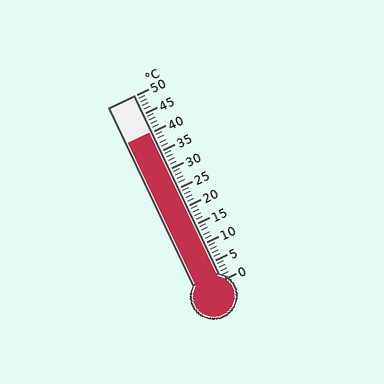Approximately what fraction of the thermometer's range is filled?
The thermometer is filled to approximately 80% of its range.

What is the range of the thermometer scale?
The thermometer scale ranges from 0°C to 50°C.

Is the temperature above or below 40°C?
The temperature is at 40°C.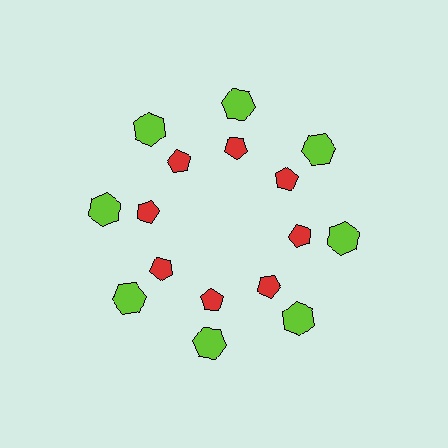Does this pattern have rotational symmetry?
Yes, this pattern has 8-fold rotational symmetry. It looks the same after rotating 45 degrees around the center.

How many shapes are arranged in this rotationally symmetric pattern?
There are 16 shapes, arranged in 8 groups of 2.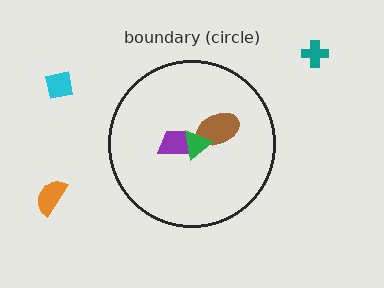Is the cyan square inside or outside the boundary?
Outside.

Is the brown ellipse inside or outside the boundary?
Inside.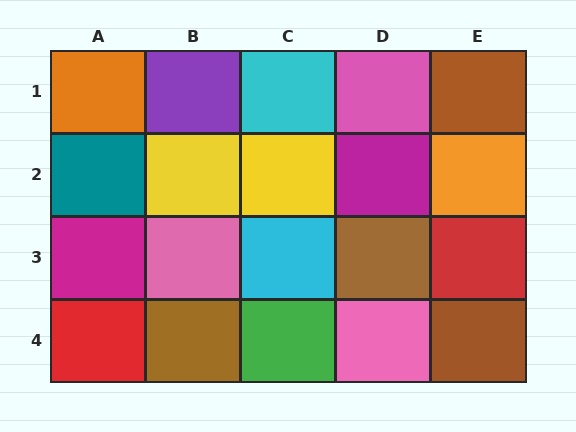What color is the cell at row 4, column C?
Green.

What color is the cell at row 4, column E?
Brown.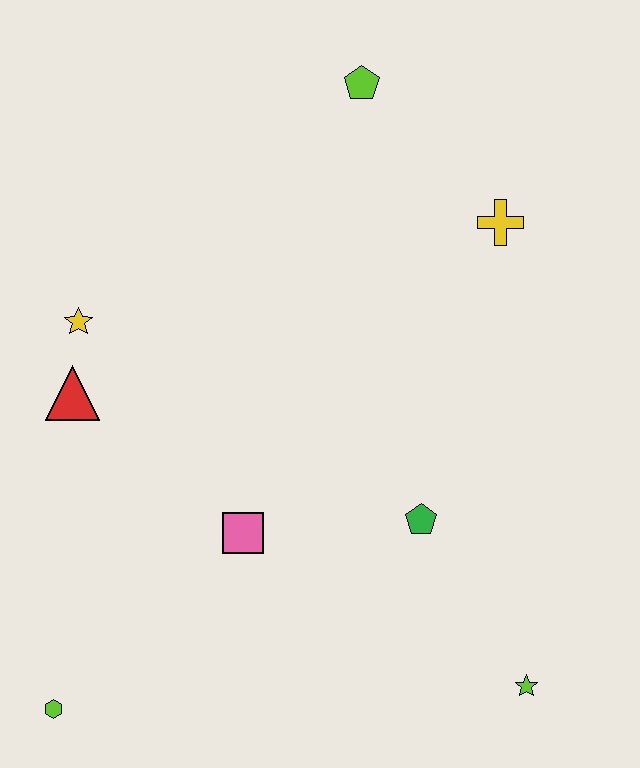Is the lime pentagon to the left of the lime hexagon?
No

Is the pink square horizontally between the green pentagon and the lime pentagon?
No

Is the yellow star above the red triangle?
Yes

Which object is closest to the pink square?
The green pentagon is closest to the pink square.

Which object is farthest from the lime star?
The lime pentagon is farthest from the lime star.